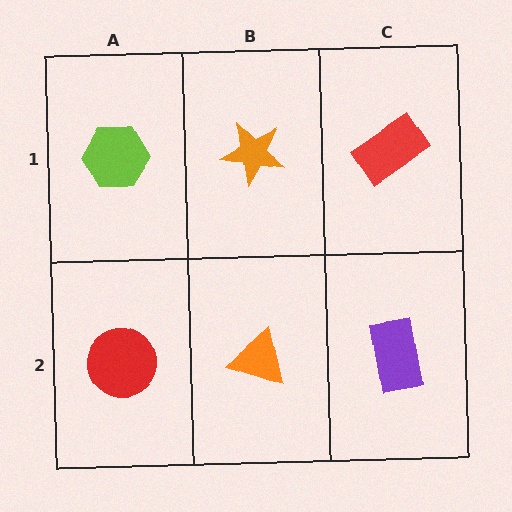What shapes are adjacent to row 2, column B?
An orange star (row 1, column B), a red circle (row 2, column A), a purple rectangle (row 2, column C).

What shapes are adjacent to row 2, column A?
A lime hexagon (row 1, column A), an orange triangle (row 2, column B).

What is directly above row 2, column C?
A red rectangle.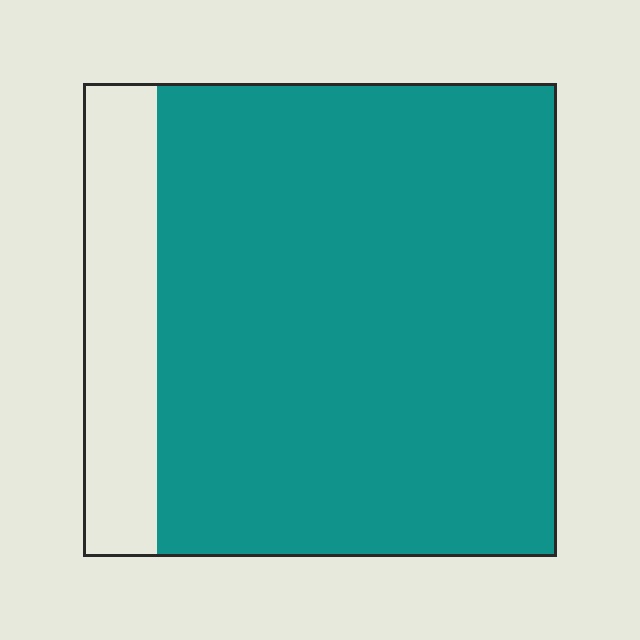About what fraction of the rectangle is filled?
About five sixths (5/6).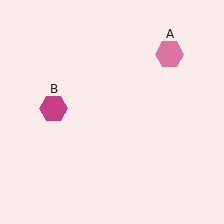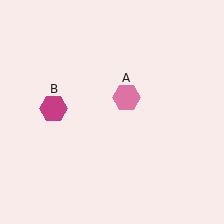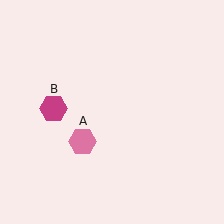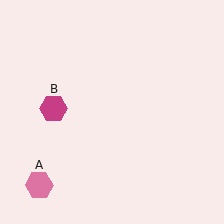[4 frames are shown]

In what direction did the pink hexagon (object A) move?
The pink hexagon (object A) moved down and to the left.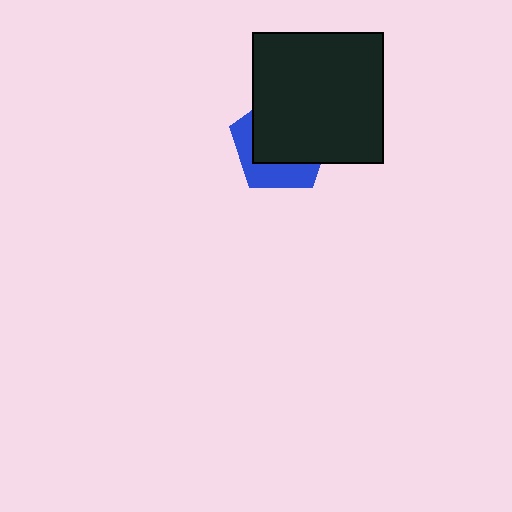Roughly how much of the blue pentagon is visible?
A small part of it is visible (roughly 36%).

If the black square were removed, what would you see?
You would see the complete blue pentagon.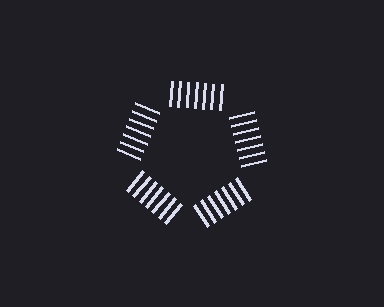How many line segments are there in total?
35 — 7 along each of the 5 edges.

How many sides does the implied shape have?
5 sides — the line-ends trace a pentagon.